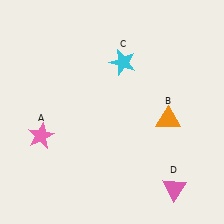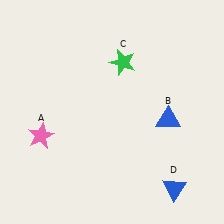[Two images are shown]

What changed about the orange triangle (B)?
In Image 1, B is orange. In Image 2, it changed to blue.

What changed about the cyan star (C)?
In Image 1, C is cyan. In Image 2, it changed to green.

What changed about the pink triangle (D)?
In Image 1, D is pink. In Image 2, it changed to blue.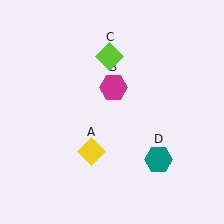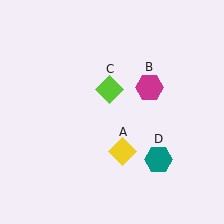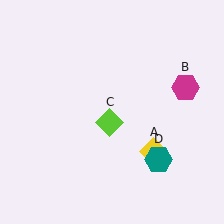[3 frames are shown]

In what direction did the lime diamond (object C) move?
The lime diamond (object C) moved down.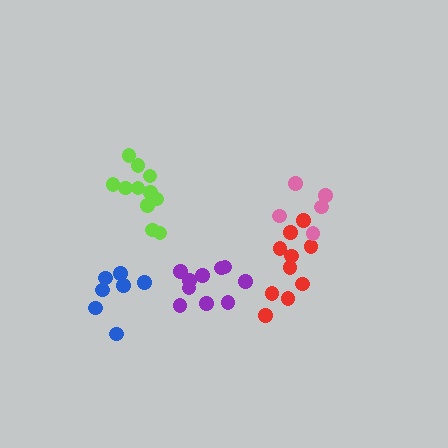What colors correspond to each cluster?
The clusters are colored: purple, red, lime, pink, blue.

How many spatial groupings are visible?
There are 5 spatial groupings.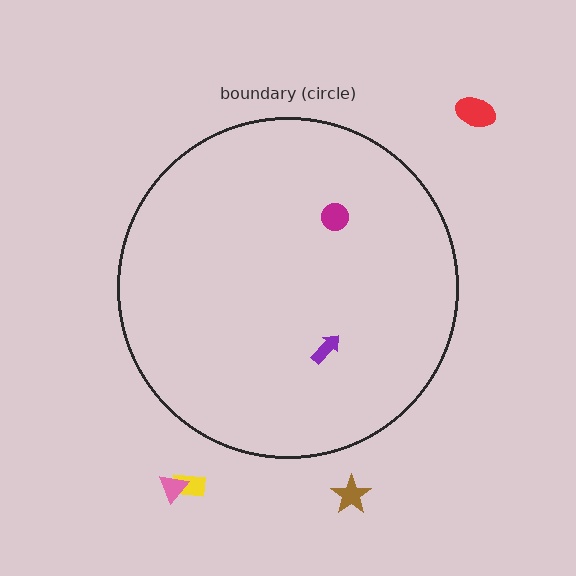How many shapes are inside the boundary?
2 inside, 4 outside.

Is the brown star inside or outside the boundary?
Outside.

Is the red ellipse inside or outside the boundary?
Outside.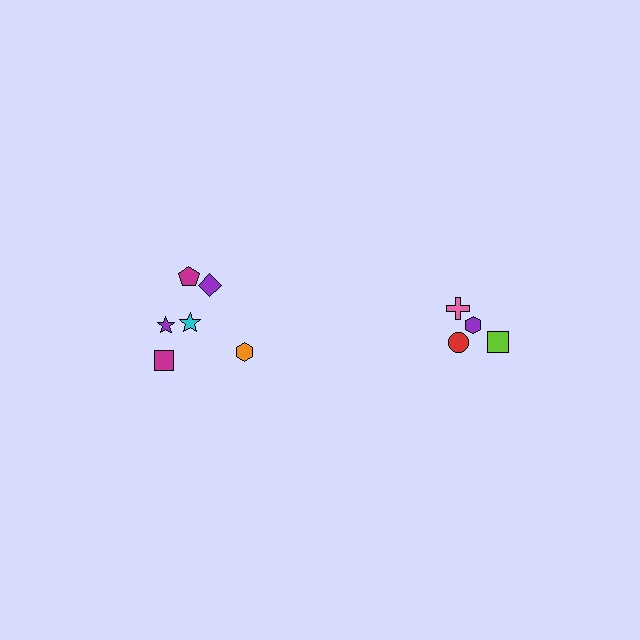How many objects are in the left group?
There are 6 objects.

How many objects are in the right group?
There are 4 objects.